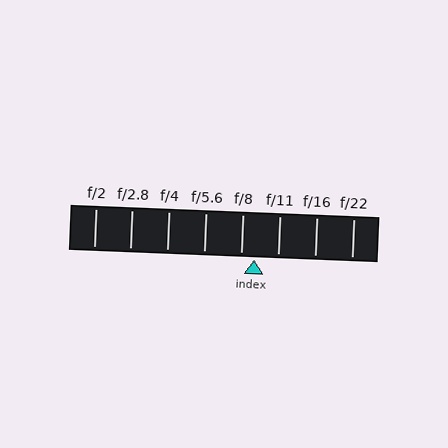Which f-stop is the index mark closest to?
The index mark is closest to f/8.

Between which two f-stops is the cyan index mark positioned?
The index mark is between f/8 and f/11.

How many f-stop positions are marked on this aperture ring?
There are 8 f-stop positions marked.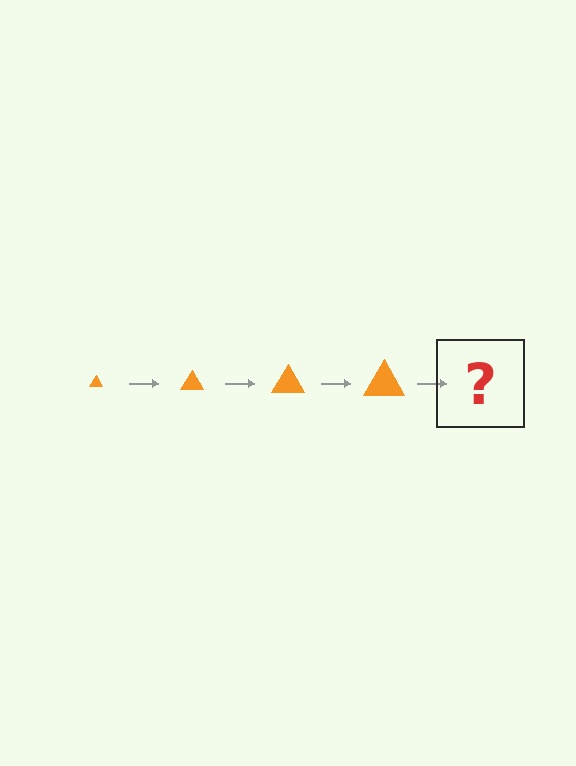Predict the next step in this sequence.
The next step is an orange triangle, larger than the previous one.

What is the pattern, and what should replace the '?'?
The pattern is that the triangle gets progressively larger each step. The '?' should be an orange triangle, larger than the previous one.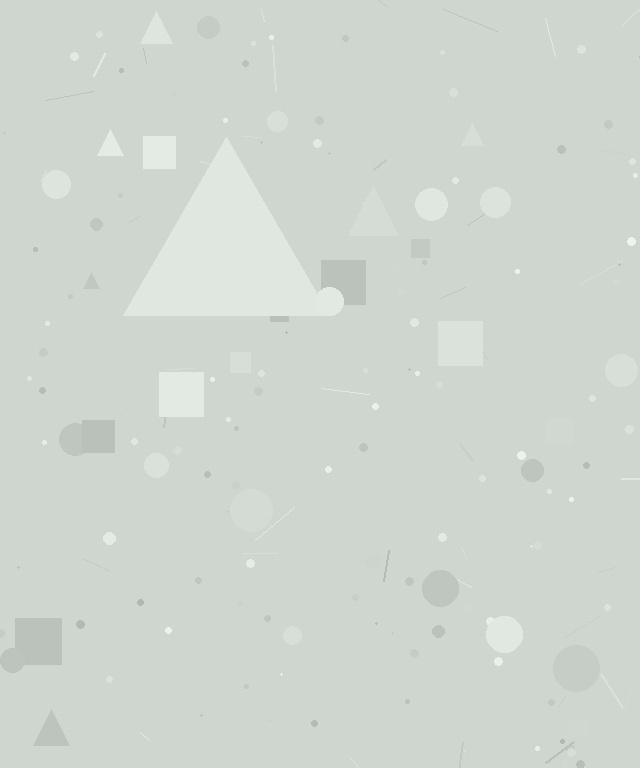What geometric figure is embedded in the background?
A triangle is embedded in the background.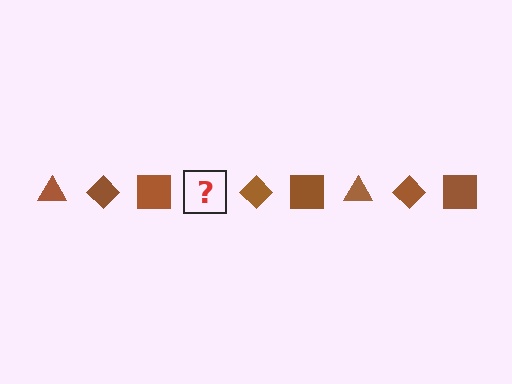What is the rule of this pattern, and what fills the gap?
The rule is that the pattern cycles through triangle, diamond, square shapes in brown. The gap should be filled with a brown triangle.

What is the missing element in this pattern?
The missing element is a brown triangle.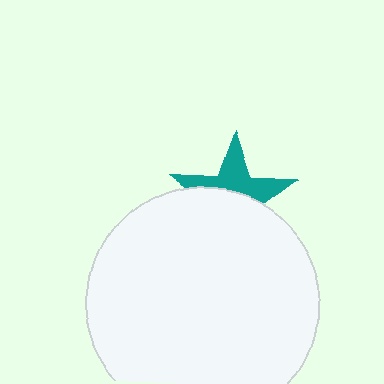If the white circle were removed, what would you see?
You would see the complete teal star.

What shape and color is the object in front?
The object in front is a white circle.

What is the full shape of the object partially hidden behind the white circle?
The partially hidden object is a teal star.